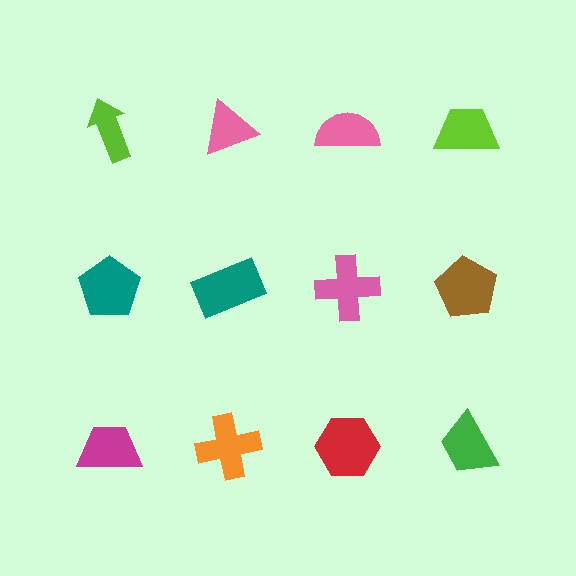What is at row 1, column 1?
A lime arrow.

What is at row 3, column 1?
A magenta trapezoid.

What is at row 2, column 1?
A teal pentagon.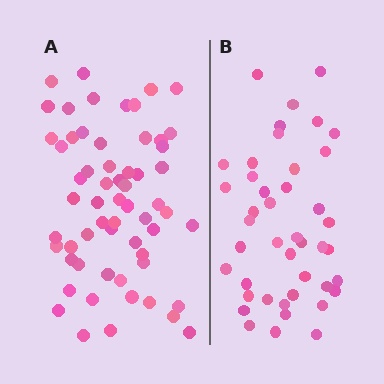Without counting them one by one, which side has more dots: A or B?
Region A (the left region) has more dots.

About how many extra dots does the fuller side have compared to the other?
Region A has approximately 15 more dots than region B.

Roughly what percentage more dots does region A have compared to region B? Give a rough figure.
About 40% more.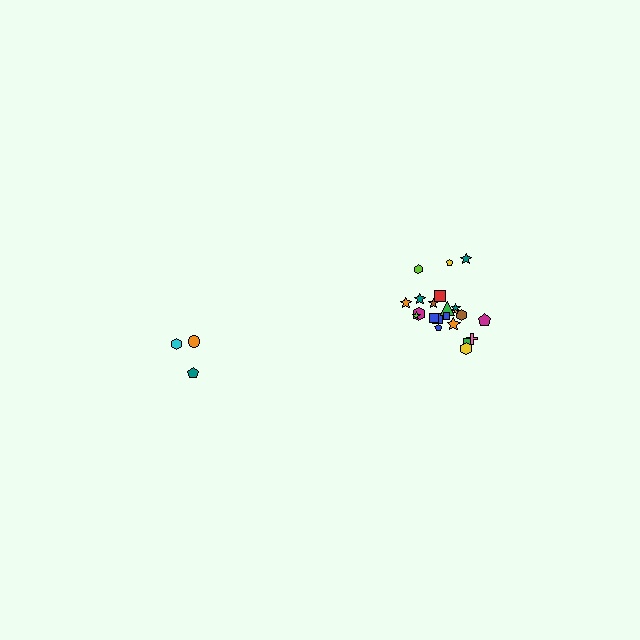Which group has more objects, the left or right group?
The right group.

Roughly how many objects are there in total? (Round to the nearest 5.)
Roughly 25 objects in total.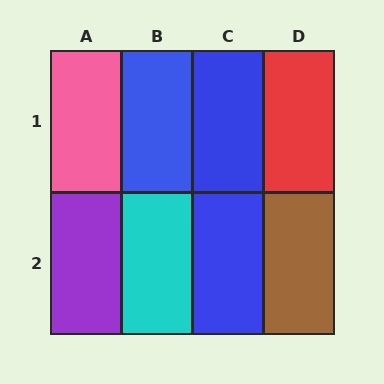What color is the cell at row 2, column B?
Cyan.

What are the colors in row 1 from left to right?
Pink, blue, blue, red.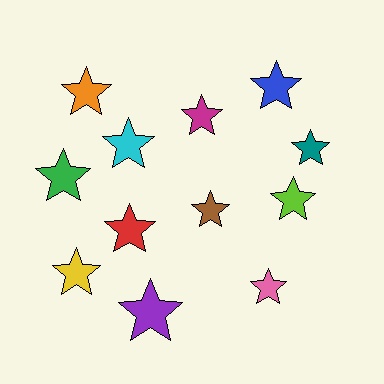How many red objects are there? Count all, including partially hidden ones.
There is 1 red object.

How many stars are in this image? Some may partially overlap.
There are 12 stars.